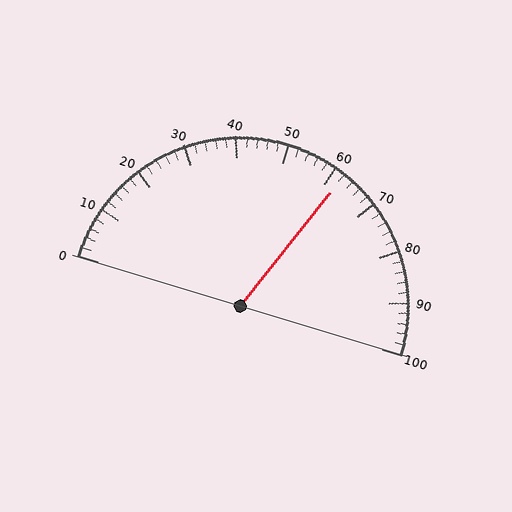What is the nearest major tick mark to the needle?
The nearest major tick mark is 60.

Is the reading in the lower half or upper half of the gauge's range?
The reading is in the upper half of the range (0 to 100).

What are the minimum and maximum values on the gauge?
The gauge ranges from 0 to 100.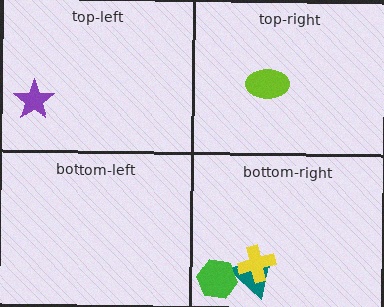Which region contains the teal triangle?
The bottom-right region.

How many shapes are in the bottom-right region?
3.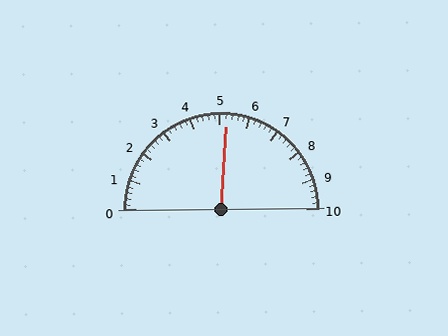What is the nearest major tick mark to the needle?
The nearest major tick mark is 5.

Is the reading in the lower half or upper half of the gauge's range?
The reading is in the upper half of the range (0 to 10).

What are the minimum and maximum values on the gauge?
The gauge ranges from 0 to 10.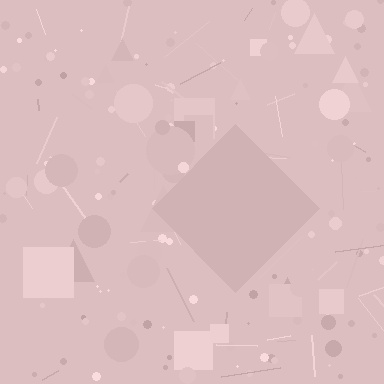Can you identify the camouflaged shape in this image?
The camouflaged shape is a diamond.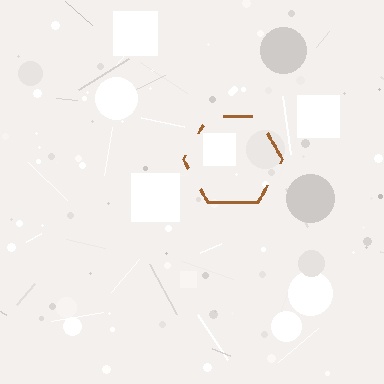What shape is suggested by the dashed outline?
The dashed outline suggests a hexagon.